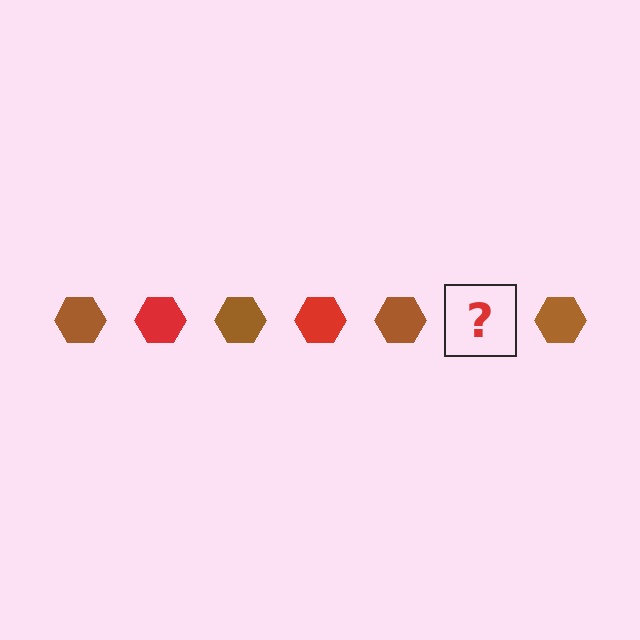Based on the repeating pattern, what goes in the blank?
The blank should be a red hexagon.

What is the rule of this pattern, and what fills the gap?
The rule is that the pattern cycles through brown, red hexagons. The gap should be filled with a red hexagon.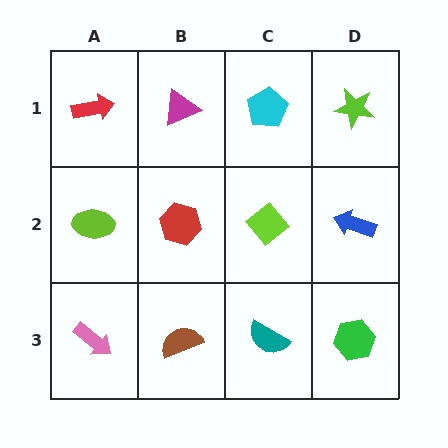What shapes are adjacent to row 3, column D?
A blue arrow (row 2, column D), a teal semicircle (row 3, column C).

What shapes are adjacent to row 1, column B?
A red hexagon (row 2, column B), a red arrow (row 1, column A), a cyan pentagon (row 1, column C).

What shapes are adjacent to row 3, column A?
A lime ellipse (row 2, column A), a brown semicircle (row 3, column B).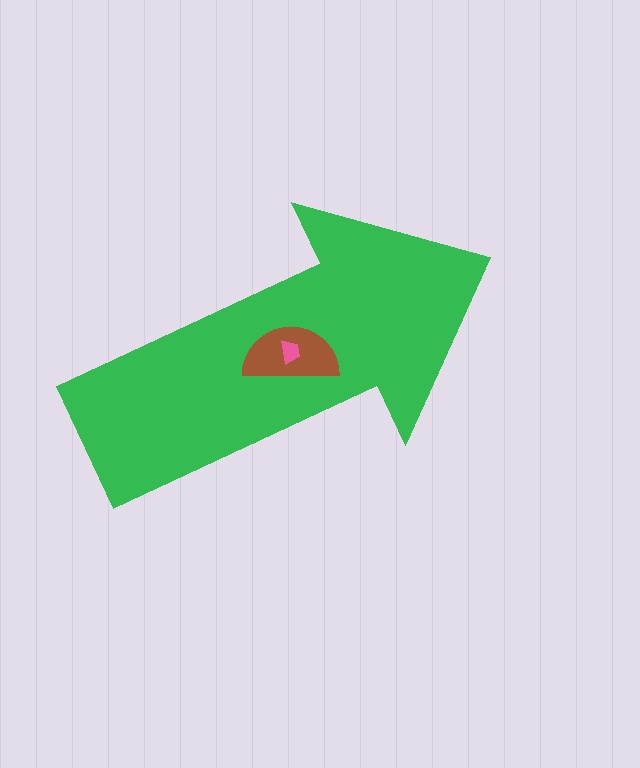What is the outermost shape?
The green arrow.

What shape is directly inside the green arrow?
The brown semicircle.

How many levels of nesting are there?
3.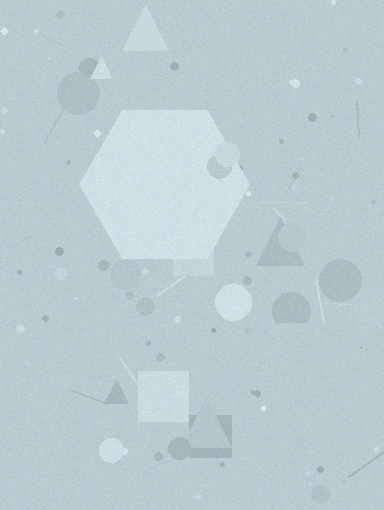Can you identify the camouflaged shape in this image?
The camouflaged shape is a hexagon.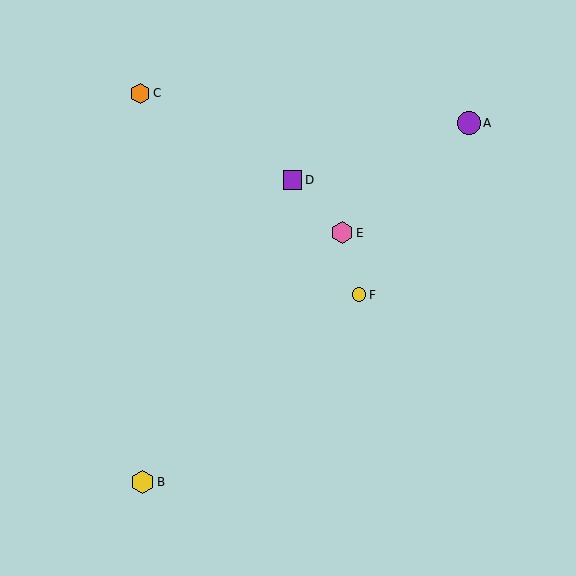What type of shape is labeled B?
Shape B is a yellow hexagon.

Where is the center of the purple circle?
The center of the purple circle is at (469, 123).